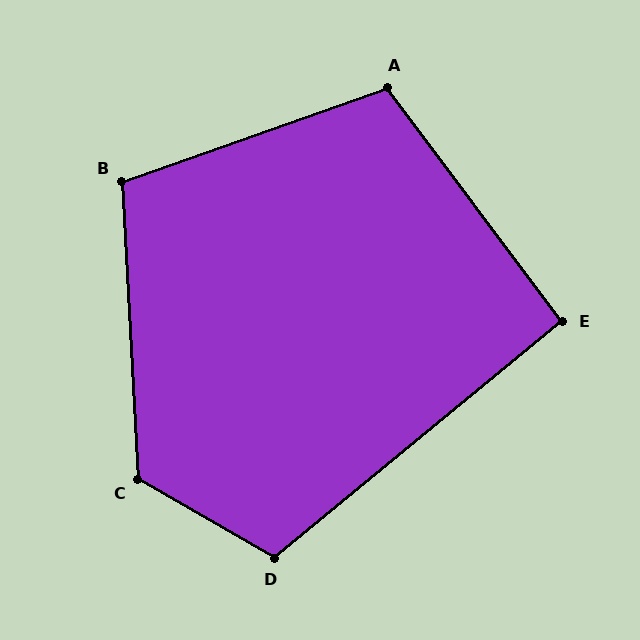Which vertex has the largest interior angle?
C, at approximately 123 degrees.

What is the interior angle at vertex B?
Approximately 106 degrees (obtuse).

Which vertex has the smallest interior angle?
E, at approximately 93 degrees.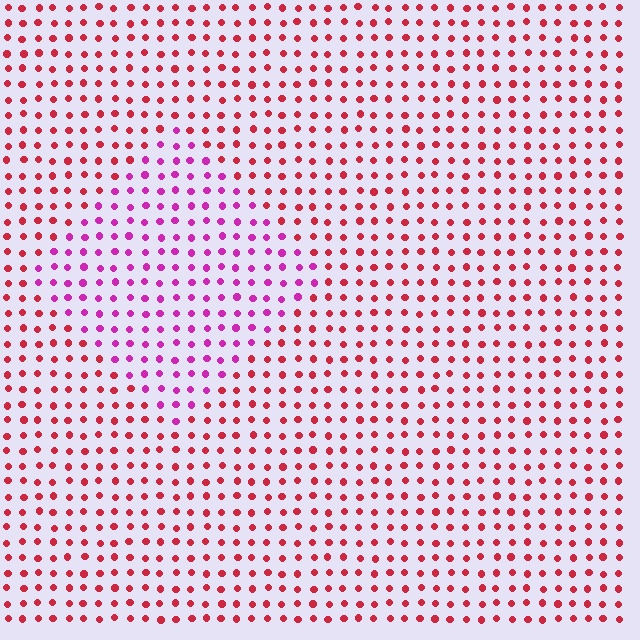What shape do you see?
I see a diamond.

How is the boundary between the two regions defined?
The boundary is defined purely by a slight shift in hue (about 41 degrees). Spacing, size, and orientation are identical on both sides.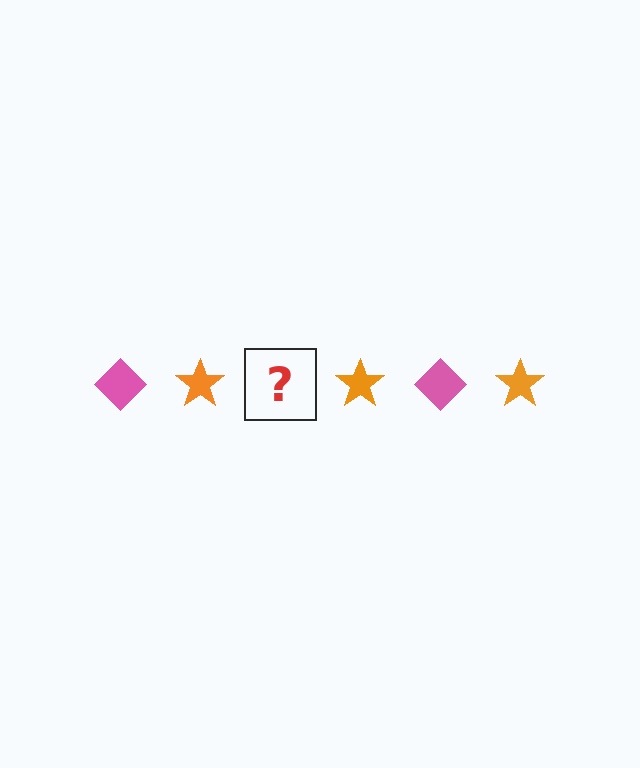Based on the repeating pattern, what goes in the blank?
The blank should be a pink diamond.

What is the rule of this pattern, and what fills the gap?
The rule is that the pattern alternates between pink diamond and orange star. The gap should be filled with a pink diamond.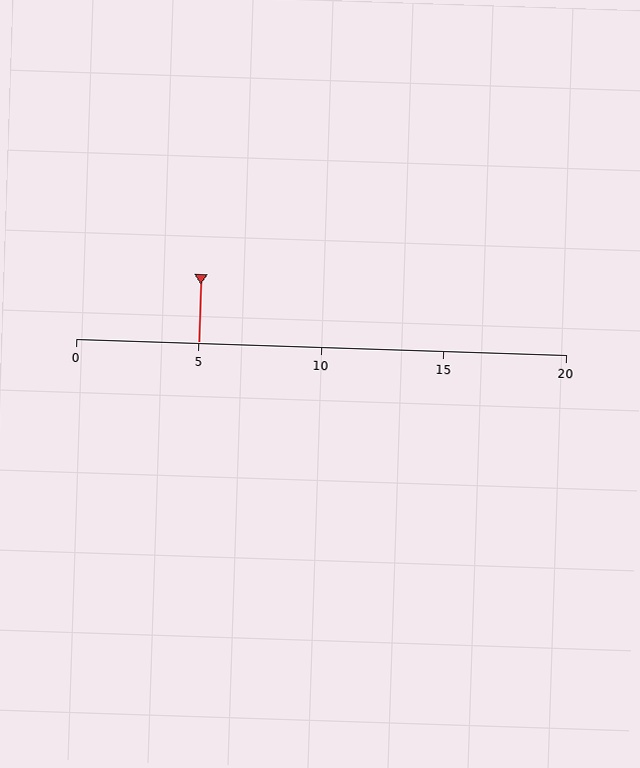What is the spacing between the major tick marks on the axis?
The major ticks are spaced 5 apart.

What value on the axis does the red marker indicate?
The marker indicates approximately 5.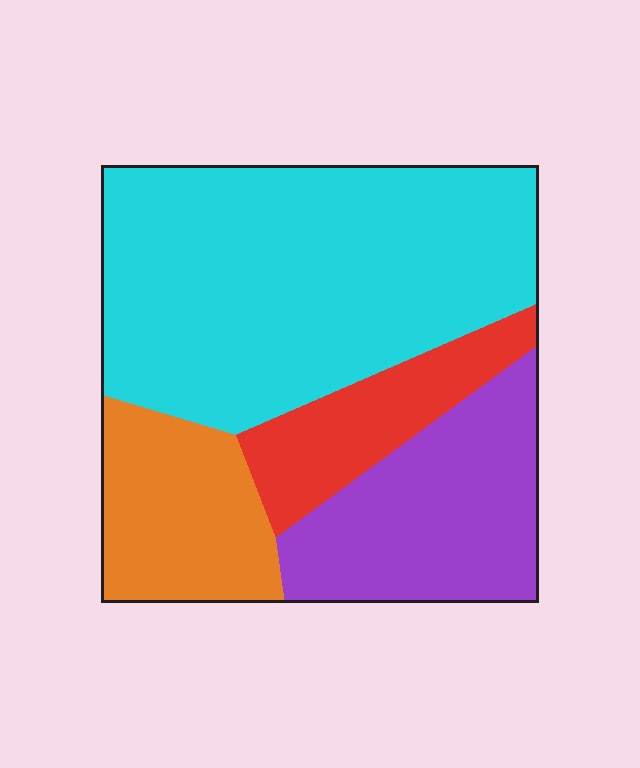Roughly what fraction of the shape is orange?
Orange takes up less than a quarter of the shape.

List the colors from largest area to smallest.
From largest to smallest: cyan, purple, orange, red.